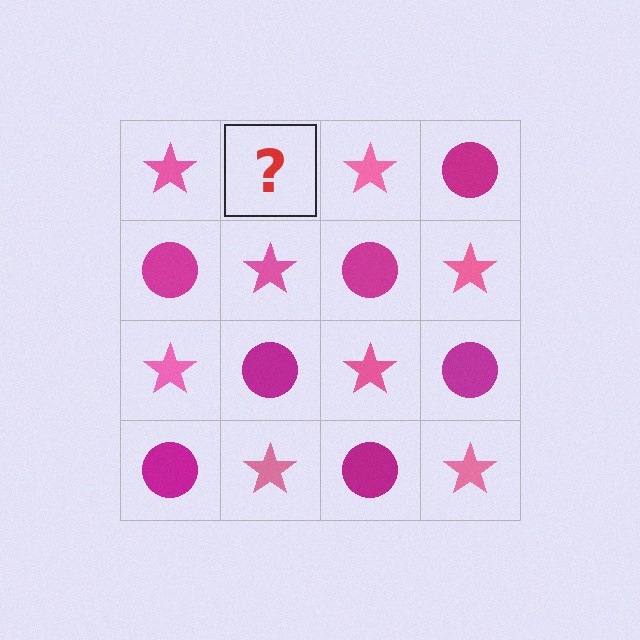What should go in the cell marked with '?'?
The missing cell should contain a magenta circle.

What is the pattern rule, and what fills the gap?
The rule is that it alternates pink star and magenta circle in a checkerboard pattern. The gap should be filled with a magenta circle.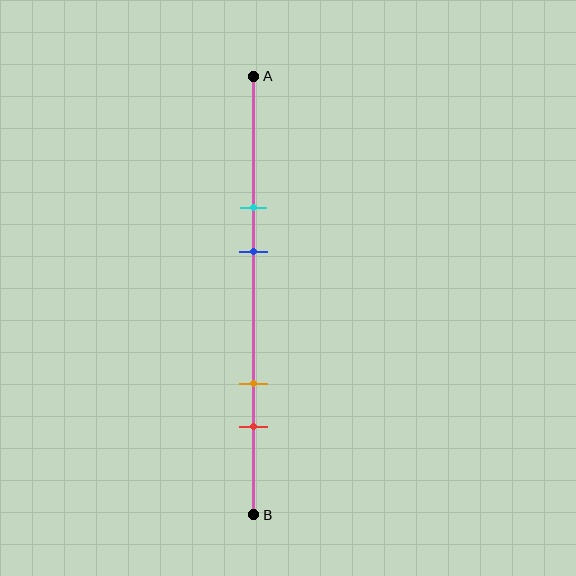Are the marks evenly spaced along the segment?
No, the marks are not evenly spaced.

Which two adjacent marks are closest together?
The cyan and blue marks are the closest adjacent pair.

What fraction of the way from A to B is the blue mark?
The blue mark is approximately 40% (0.4) of the way from A to B.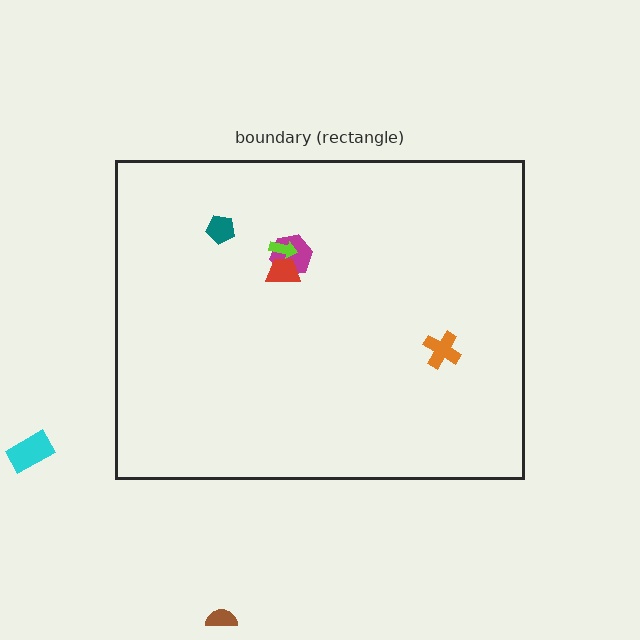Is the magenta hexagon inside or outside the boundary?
Inside.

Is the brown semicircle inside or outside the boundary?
Outside.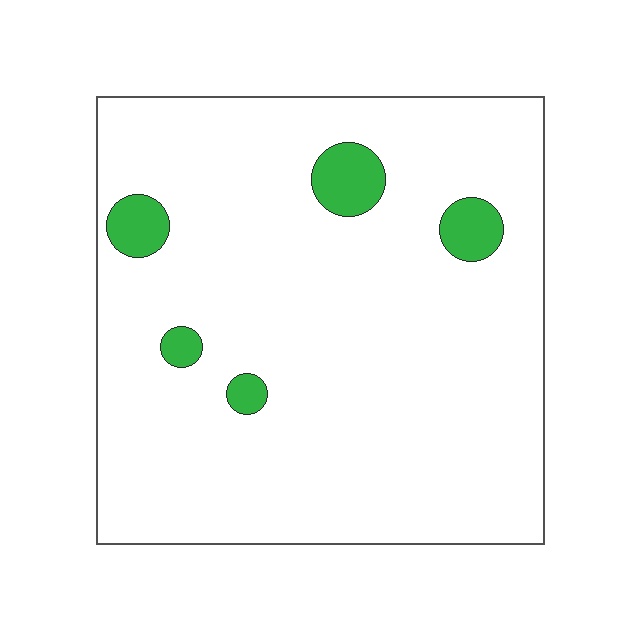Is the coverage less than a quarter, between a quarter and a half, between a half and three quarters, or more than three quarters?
Less than a quarter.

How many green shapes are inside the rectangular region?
5.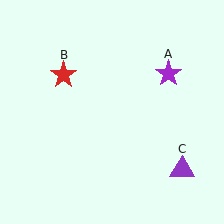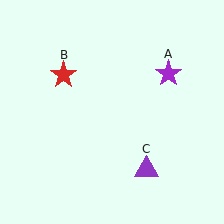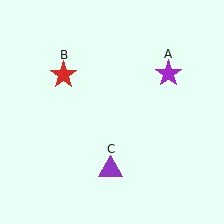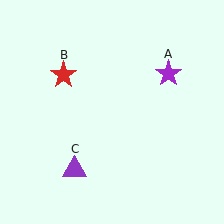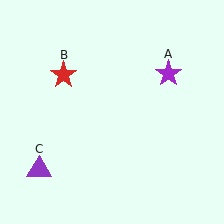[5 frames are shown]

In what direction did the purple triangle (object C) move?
The purple triangle (object C) moved left.